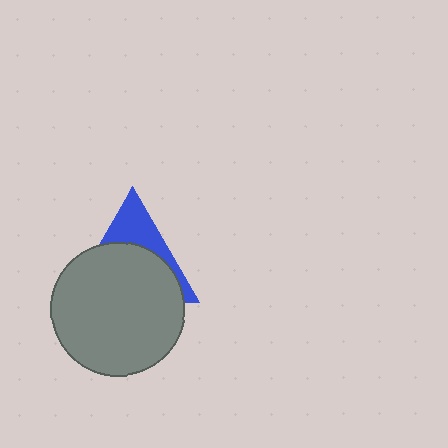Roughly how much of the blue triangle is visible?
A small part of it is visible (roughly 32%).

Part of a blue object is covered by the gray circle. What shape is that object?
It is a triangle.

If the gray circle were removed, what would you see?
You would see the complete blue triangle.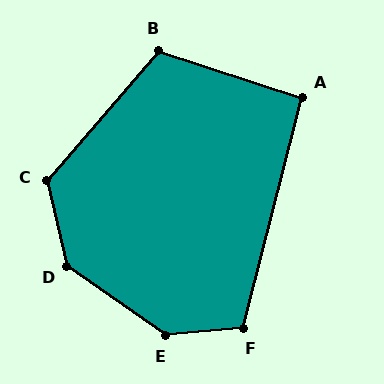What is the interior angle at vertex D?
Approximately 138 degrees (obtuse).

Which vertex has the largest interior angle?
E, at approximately 140 degrees.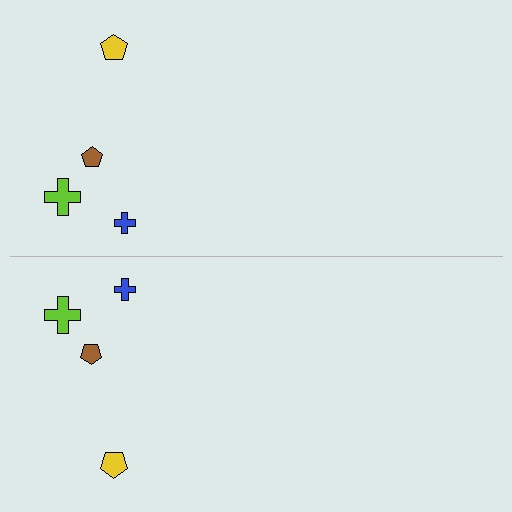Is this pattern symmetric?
Yes, this pattern has bilateral (reflection) symmetry.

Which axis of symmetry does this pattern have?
The pattern has a horizontal axis of symmetry running through the center of the image.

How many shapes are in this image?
There are 8 shapes in this image.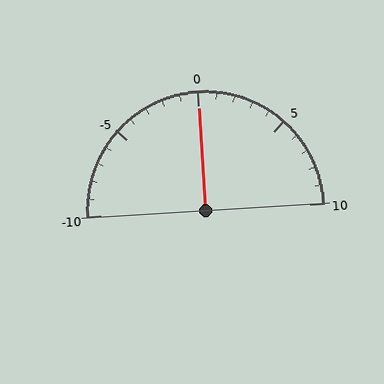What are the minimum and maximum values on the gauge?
The gauge ranges from -10 to 10.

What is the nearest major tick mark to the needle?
The nearest major tick mark is 0.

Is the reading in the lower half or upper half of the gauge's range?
The reading is in the upper half of the range (-10 to 10).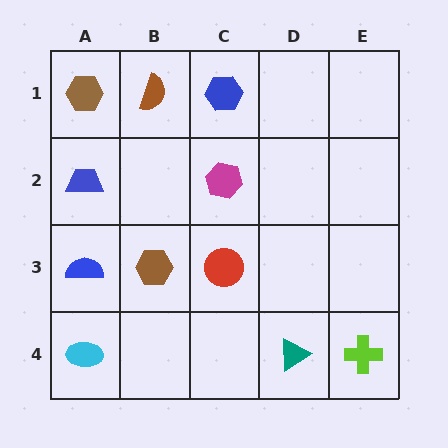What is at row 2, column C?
A magenta hexagon.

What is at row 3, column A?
A blue semicircle.